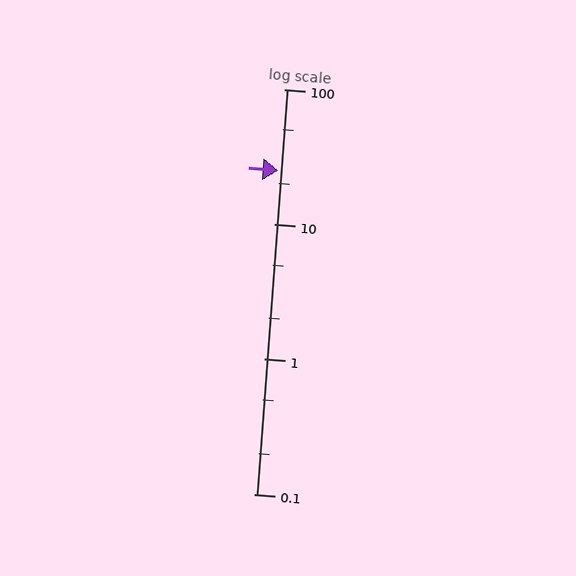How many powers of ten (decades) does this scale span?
The scale spans 3 decades, from 0.1 to 100.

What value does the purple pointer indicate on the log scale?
The pointer indicates approximately 25.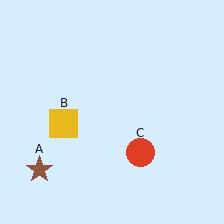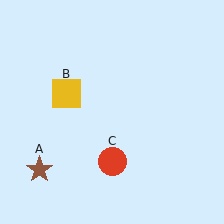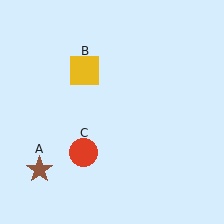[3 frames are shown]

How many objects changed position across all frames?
2 objects changed position: yellow square (object B), red circle (object C).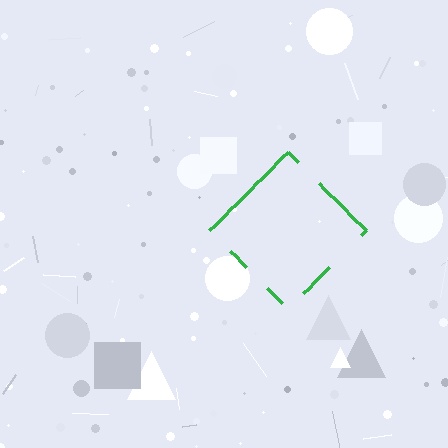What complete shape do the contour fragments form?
The contour fragments form a diamond.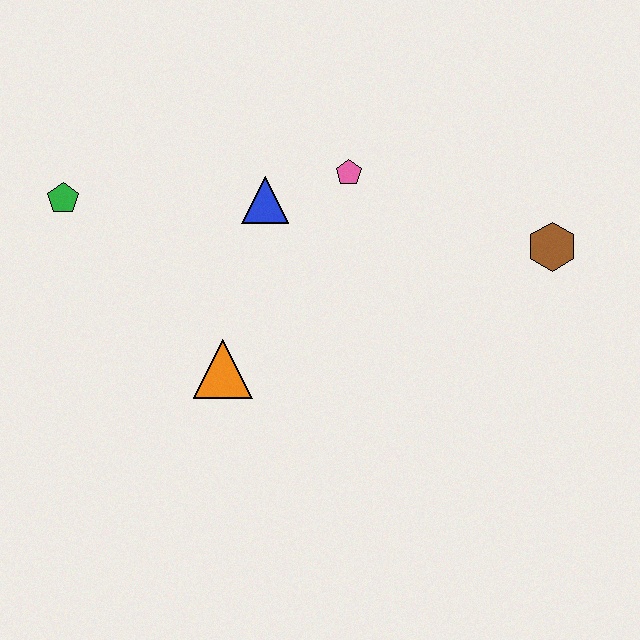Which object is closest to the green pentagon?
The blue triangle is closest to the green pentagon.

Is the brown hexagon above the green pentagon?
No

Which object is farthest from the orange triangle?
The brown hexagon is farthest from the orange triangle.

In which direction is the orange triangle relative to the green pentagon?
The orange triangle is below the green pentagon.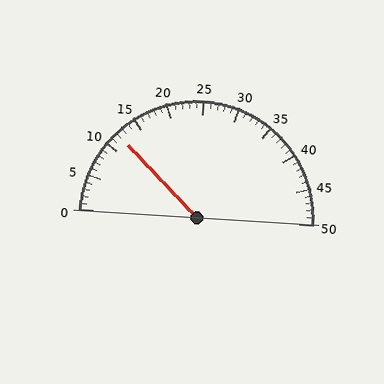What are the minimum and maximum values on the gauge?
The gauge ranges from 0 to 50.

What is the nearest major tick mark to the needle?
The nearest major tick mark is 10.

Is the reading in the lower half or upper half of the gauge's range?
The reading is in the lower half of the range (0 to 50).